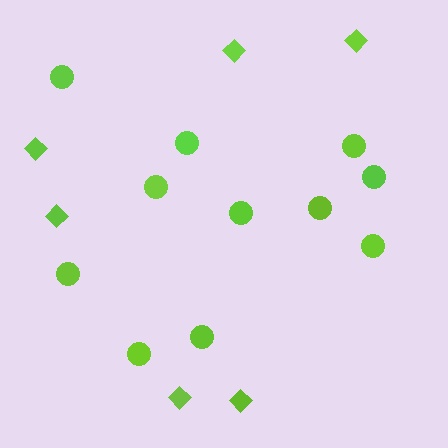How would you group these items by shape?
There are 2 groups: one group of diamonds (6) and one group of circles (11).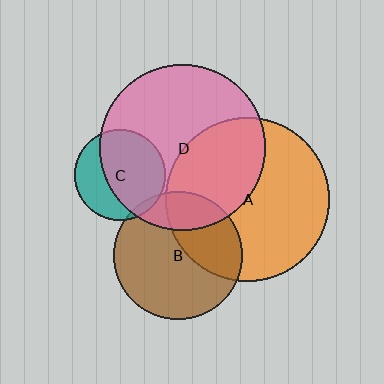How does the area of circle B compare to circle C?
Approximately 2.0 times.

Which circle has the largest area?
Circle D (pink).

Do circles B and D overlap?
Yes.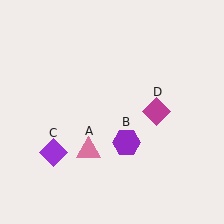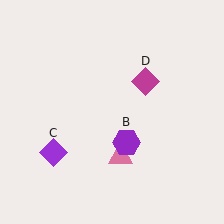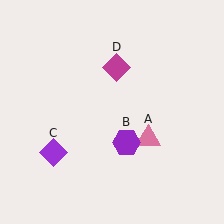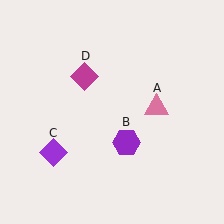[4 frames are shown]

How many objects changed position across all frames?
2 objects changed position: pink triangle (object A), magenta diamond (object D).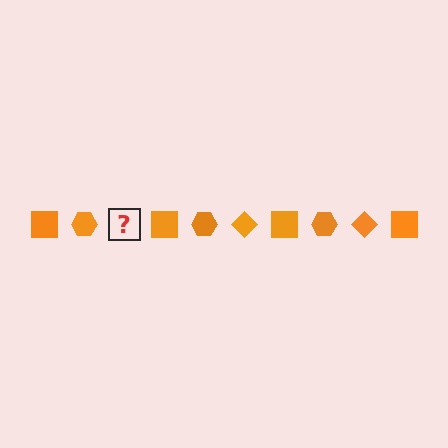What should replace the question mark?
The question mark should be replaced with an orange diamond.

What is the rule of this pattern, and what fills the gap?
The rule is that the pattern cycles through square, hexagon, diamond shapes in orange. The gap should be filled with an orange diamond.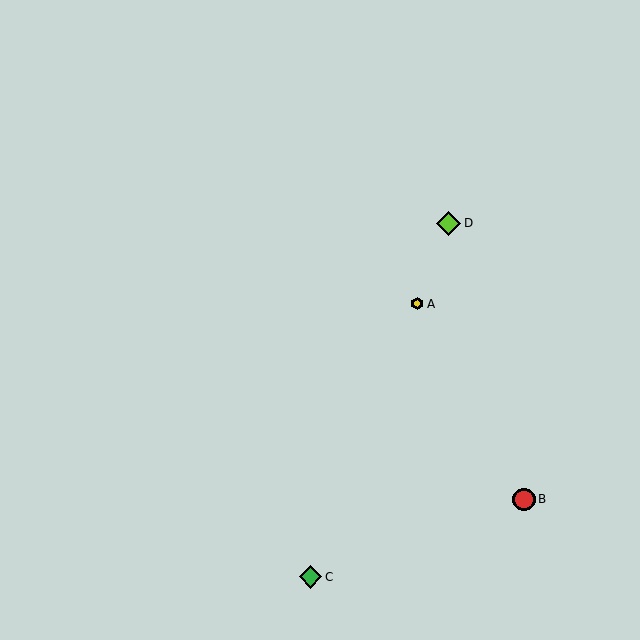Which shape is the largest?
The lime diamond (labeled D) is the largest.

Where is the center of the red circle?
The center of the red circle is at (524, 499).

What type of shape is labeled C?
Shape C is a green diamond.